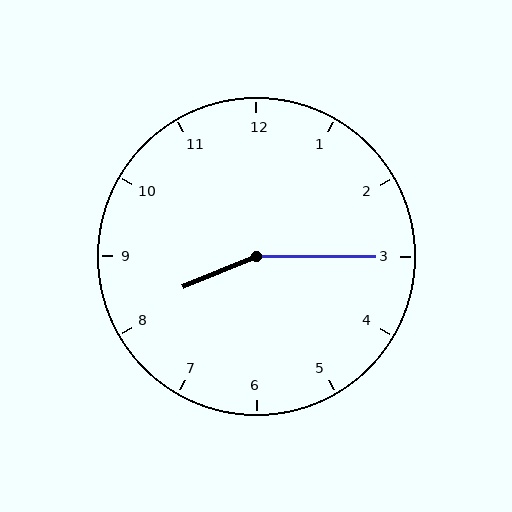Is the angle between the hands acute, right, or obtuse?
It is obtuse.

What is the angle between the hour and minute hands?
Approximately 158 degrees.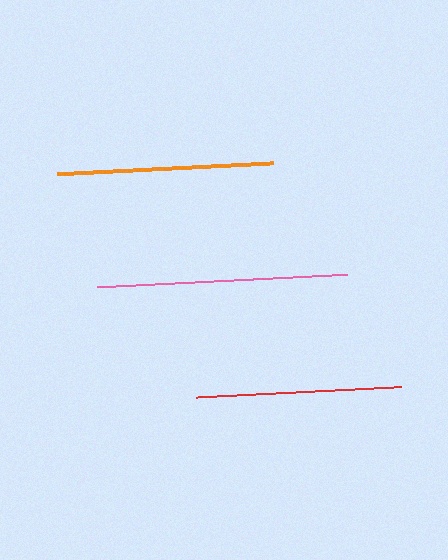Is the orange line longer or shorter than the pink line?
The pink line is longer than the orange line.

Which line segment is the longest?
The pink line is the longest at approximately 250 pixels.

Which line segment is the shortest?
The red line is the shortest at approximately 205 pixels.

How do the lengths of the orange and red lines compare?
The orange and red lines are approximately the same length.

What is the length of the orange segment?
The orange segment is approximately 217 pixels long.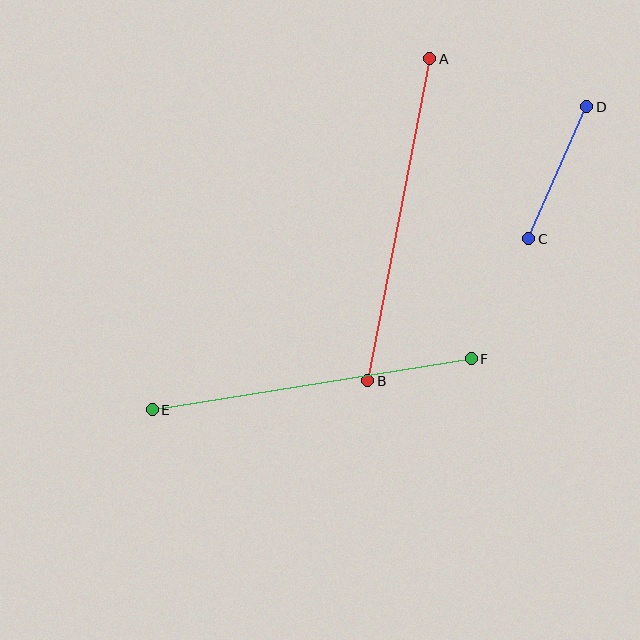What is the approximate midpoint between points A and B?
The midpoint is at approximately (399, 220) pixels.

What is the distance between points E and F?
The distance is approximately 323 pixels.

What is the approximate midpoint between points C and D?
The midpoint is at approximately (558, 173) pixels.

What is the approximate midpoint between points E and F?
The midpoint is at approximately (312, 384) pixels.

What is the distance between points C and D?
The distance is approximately 144 pixels.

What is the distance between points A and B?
The distance is approximately 328 pixels.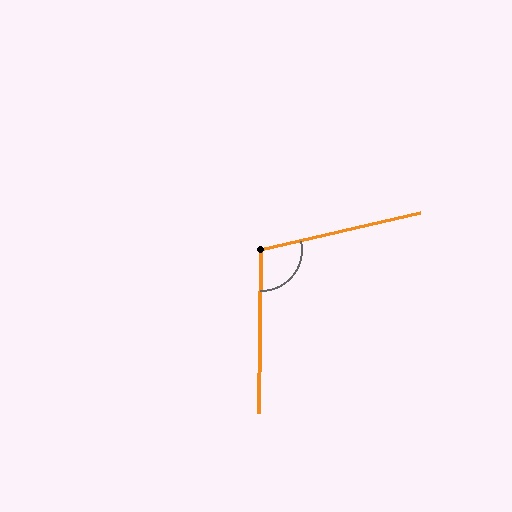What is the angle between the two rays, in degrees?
Approximately 104 degrees.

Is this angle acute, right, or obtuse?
It is obtuse.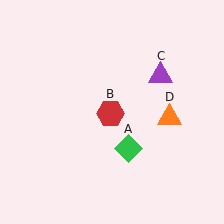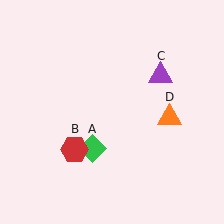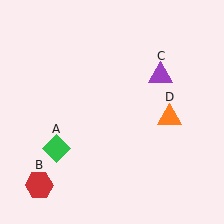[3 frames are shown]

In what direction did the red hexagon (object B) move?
The red hexagon (object B) moved down and to the left.